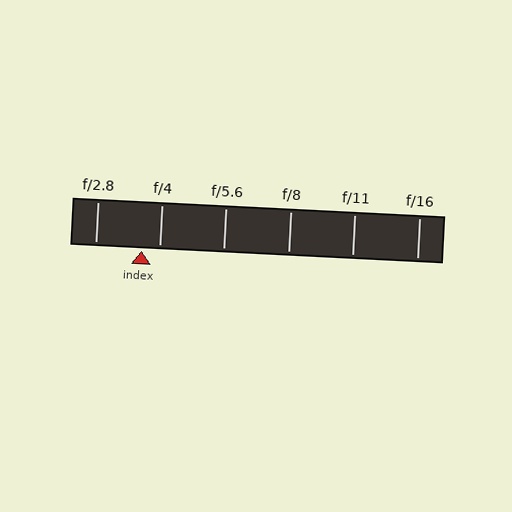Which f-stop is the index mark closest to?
The index mark is closest to f/4.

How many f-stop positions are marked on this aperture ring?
There are 6 f-stop positions marked.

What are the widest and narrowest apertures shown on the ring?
The widest aperture shown is f/2.8 and the narrowest is f/16.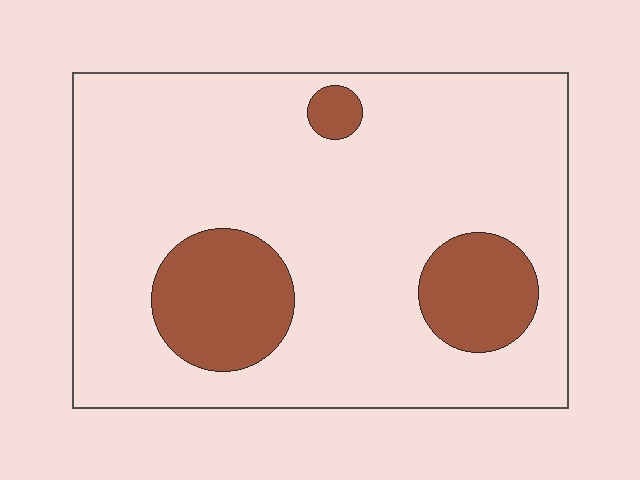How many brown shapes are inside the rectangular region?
3.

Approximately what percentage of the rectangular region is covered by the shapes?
Approximately 20%.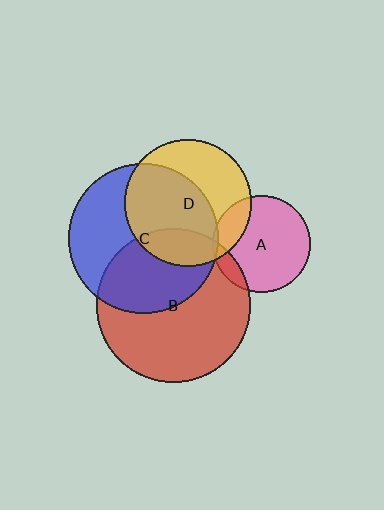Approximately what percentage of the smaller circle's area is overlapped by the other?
Approximately 60%.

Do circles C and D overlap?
Yes.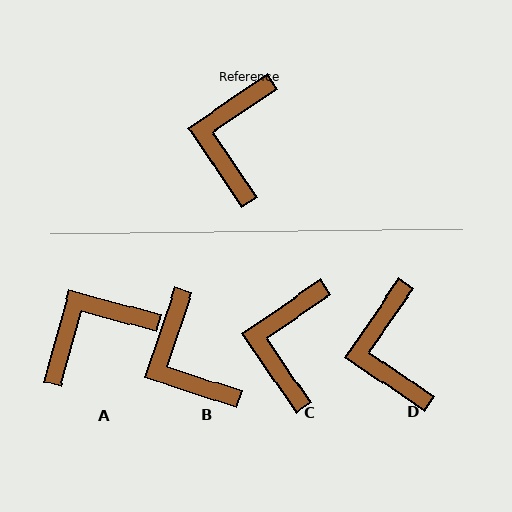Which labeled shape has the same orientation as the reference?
C.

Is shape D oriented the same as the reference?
No, it is off by about 21 degrees.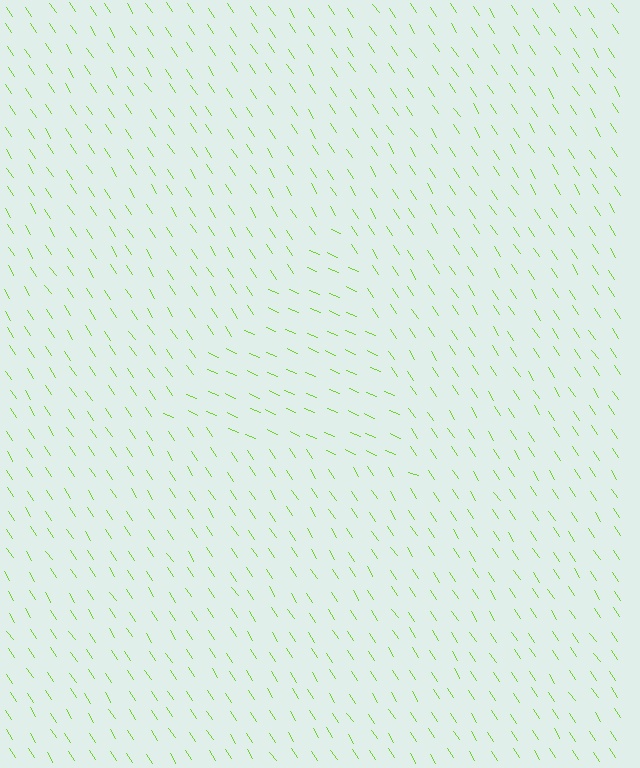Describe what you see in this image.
The image is filled with small lime line segments. A triangle region in the image has lines oriented differently from the surrounding lines, creating a visible texture boundary.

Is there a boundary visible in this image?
Yes, there is a texture boundary formed by a change in line orientation.